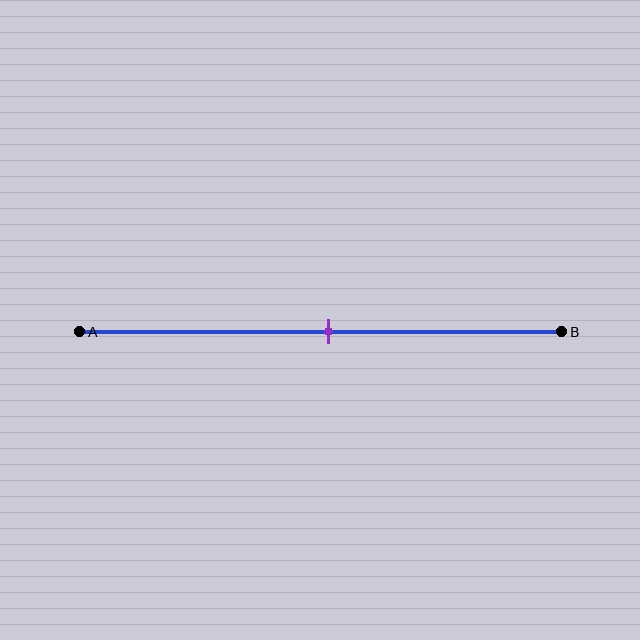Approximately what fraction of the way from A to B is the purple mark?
The purple mark is approximately 50% of the way from A to B.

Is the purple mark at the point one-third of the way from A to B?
No, the mark is at about 50% from A, not at the 33% one-third point.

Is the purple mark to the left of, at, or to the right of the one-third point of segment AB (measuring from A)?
The purple mark is to the right of the one-third point of segment AB.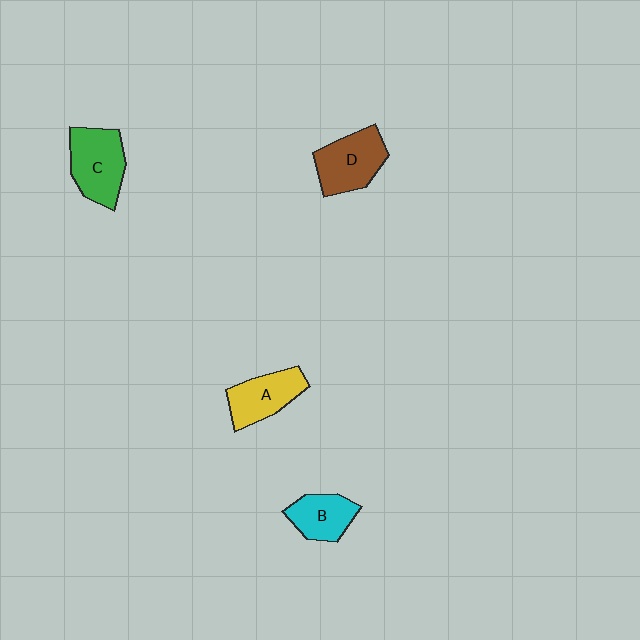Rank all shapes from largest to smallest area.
From largest to smallest: C (green), D (brown), A (yellow), B (cyan).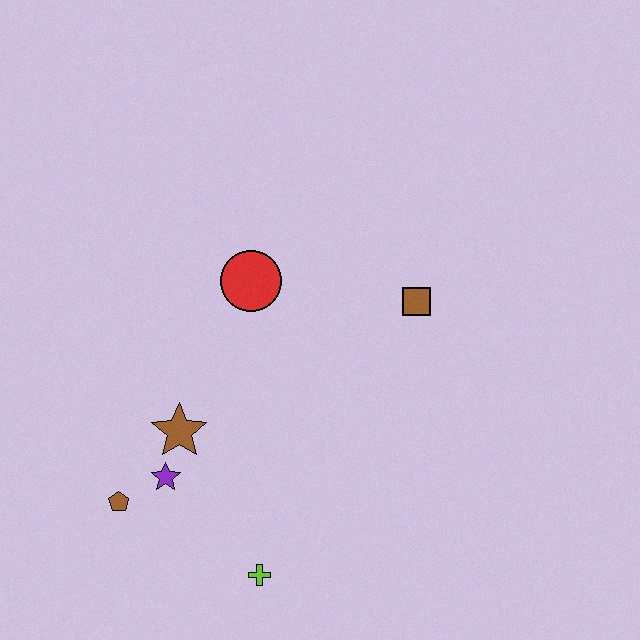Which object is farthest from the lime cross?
The brown square is farthest from the lime cross.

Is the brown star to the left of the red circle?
Yes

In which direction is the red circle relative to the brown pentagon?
The red circle is above the brown pentagon.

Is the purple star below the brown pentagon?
No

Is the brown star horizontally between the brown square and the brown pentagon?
Yes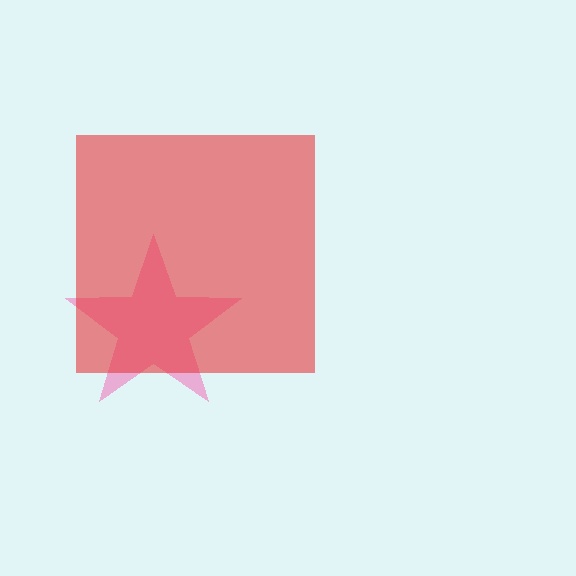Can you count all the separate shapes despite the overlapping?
Yes, there are 2 separate shapes.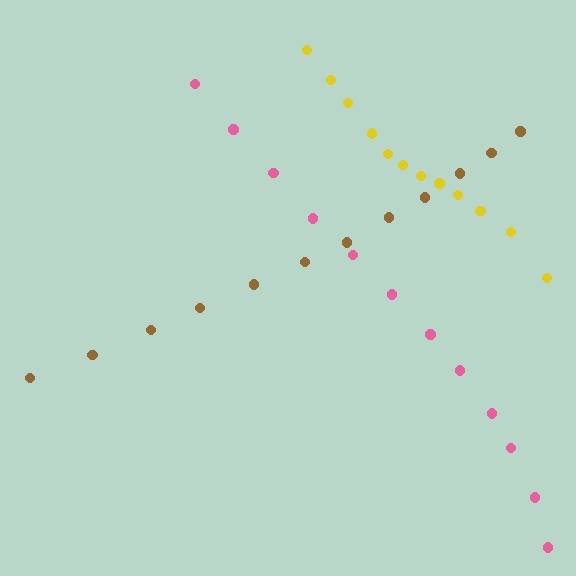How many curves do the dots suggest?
There are 3 distinct paths.